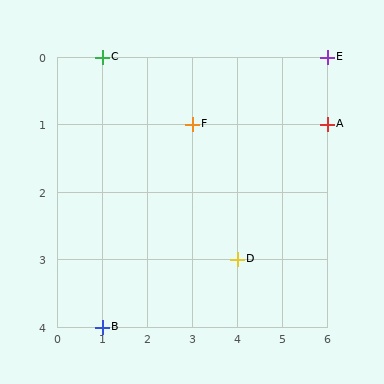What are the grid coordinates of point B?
Point B is at grid coordinates (1, 4).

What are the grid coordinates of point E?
Point E is at grid coordinates (6, 0).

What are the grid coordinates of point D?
Point D is at grid coordinates (4, 3).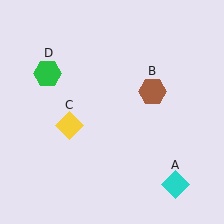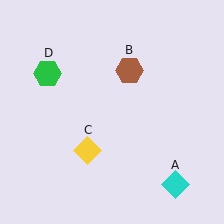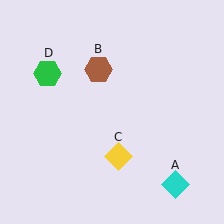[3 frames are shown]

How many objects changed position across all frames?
2 objects changed position: brown hexagon (object B), yellow diamond (object C).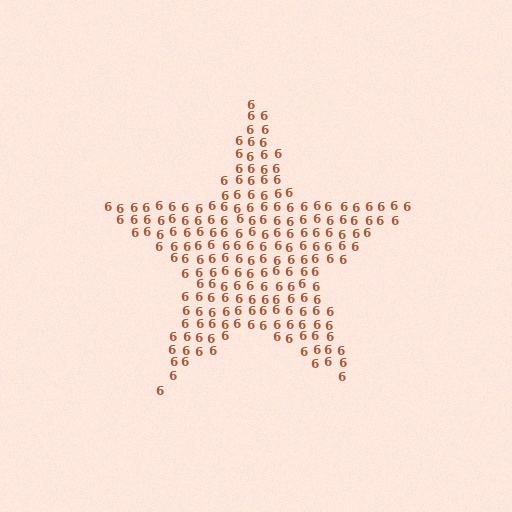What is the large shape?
The large shape is a star.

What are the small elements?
The small elements are digit 6's.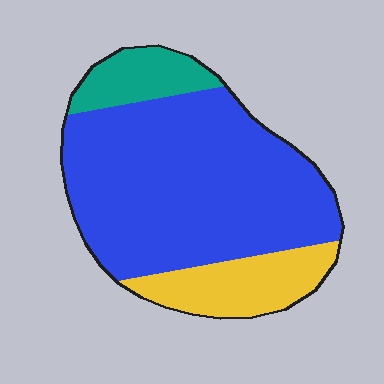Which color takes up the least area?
Teal, at roughly 10%.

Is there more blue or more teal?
Blue.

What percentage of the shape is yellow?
Yellow covers about 20% of the shape.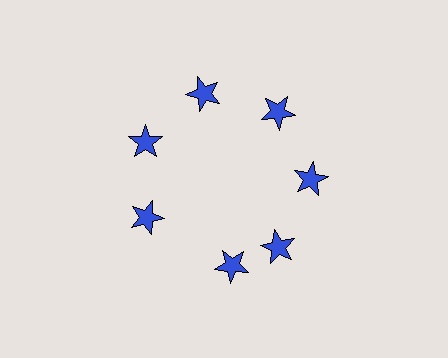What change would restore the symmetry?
The symmetry would be restored by rotating it back into even spacing with its neighbors so that all 7 stars sit at equal angles and equal distance from the center.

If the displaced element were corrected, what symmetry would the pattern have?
It would have 7-fold rotational symmetry — the pattern would map onto itself every 51 degrees.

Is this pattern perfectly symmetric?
No. The 7 blue stars are arranged in a ring, but one element near the 6 o'clock position is rotated out of alignment along the ring, breaking the 7-fold rotational symmetry.